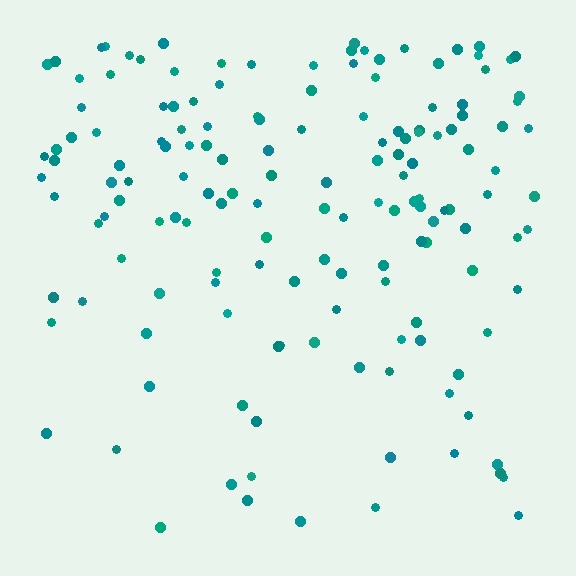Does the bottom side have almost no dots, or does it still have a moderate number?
Still a moderate number, just noticeably fewer than the top.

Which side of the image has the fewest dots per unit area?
The bottom.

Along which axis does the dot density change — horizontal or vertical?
Vertical.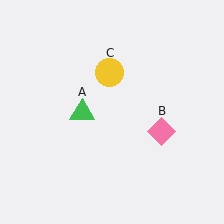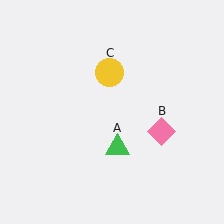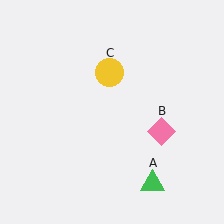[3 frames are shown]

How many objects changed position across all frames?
1 object changed position: green triangle (object A).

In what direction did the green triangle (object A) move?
The green triangle (object A) moved down and to the right.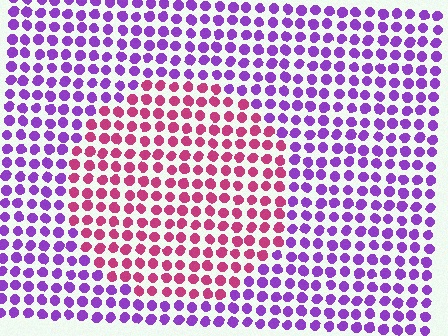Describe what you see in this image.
The image is filled with small purple elements in a uniform arrangement. A circle-shaped region is visible where the elements are tinted to a slightly different hue, forming a subtle color boundary.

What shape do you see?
I see a circle.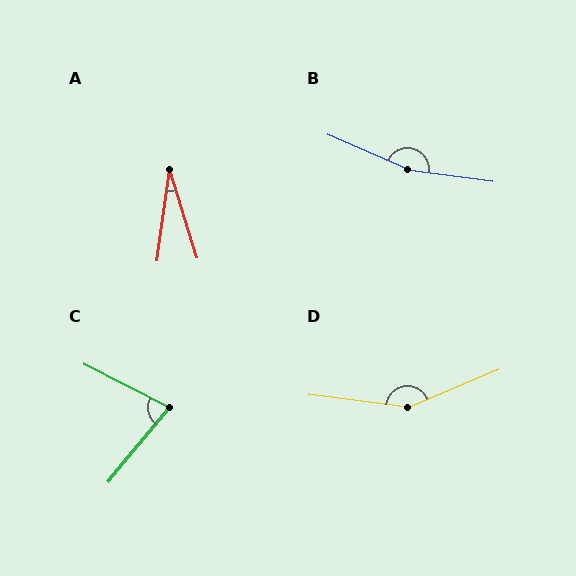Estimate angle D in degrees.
Approximately 150 degrees.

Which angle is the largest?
B, at approximately 164 degrees.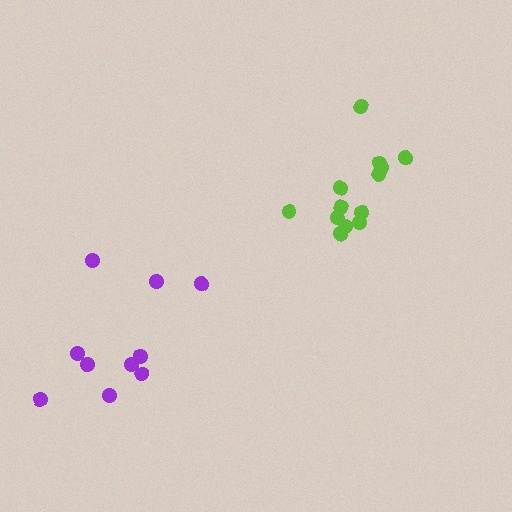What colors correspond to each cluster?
The clusters are colored: lime, purple.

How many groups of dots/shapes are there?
There are 2 groups.